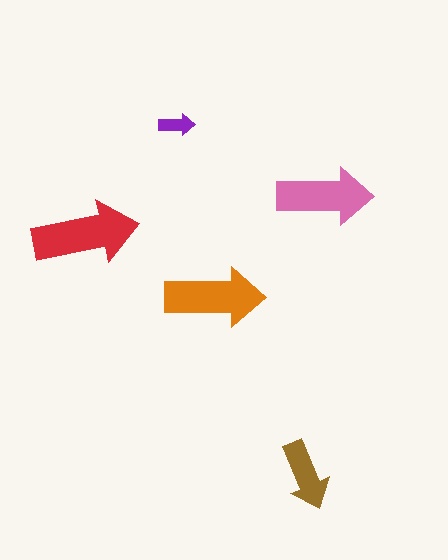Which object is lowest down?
The brown arrow is bottommost.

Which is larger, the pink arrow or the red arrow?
The red one.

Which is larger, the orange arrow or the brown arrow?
The orange one.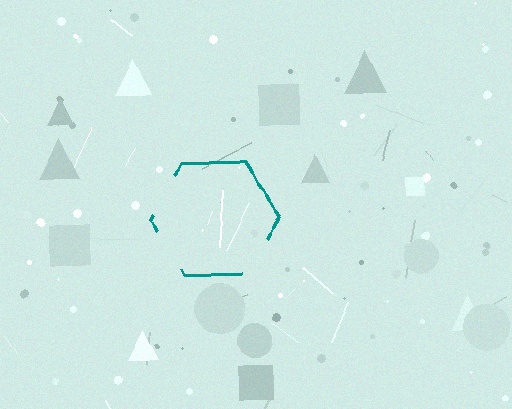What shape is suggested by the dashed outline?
The dashed outline suggests a hexagon.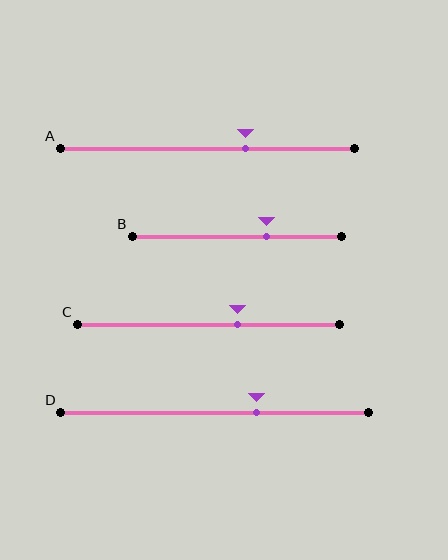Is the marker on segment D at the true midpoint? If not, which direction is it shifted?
No, the marker on segment D is shifted to the right by about 14% of the segment length.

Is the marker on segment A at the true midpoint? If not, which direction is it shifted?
No, the marker on segment A is shifted to the right by about 13% of the segment length.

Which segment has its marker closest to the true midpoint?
Segment C has its marker closest to the true midpoint.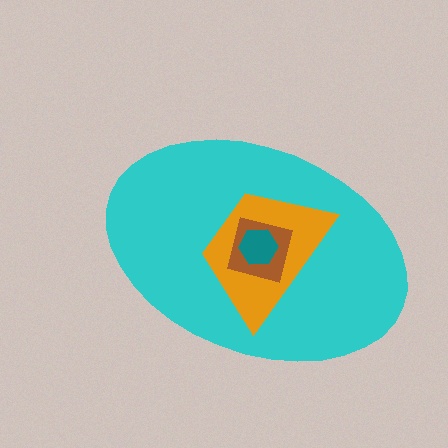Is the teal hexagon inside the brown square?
Yes.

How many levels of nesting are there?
4.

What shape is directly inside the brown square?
The teal hexagon.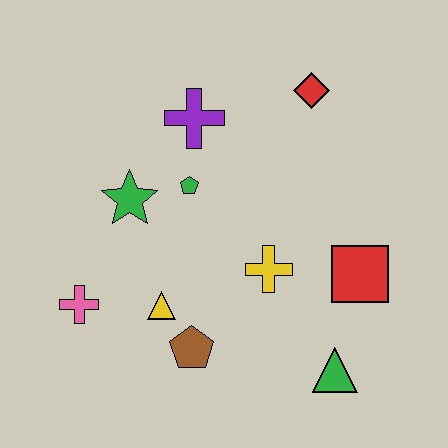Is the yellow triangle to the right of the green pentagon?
No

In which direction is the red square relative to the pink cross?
The red square is to the right of the pink cross.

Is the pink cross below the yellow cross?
Yes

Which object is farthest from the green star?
The green triangle is farthest from the green star.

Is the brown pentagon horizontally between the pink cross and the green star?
No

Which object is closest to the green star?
The green pentagon is closest to the green star.